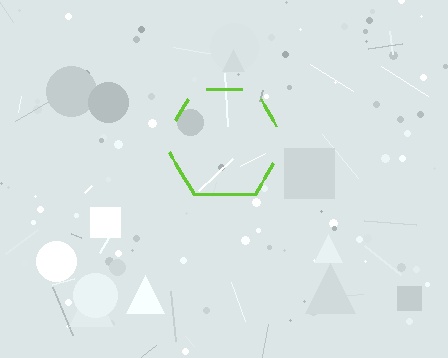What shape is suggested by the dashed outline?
The dashed outline suggests a hexagon.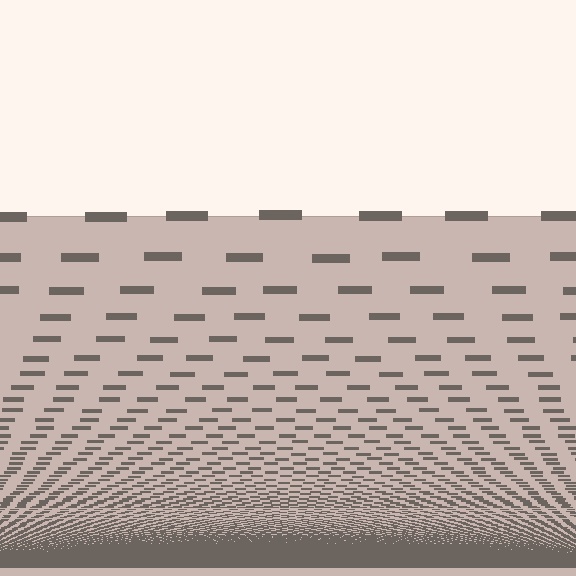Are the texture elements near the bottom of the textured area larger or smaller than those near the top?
Smaller. The gradient is inverted — elements near the bottom are smaller and denser.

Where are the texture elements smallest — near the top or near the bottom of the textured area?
Near the bottom.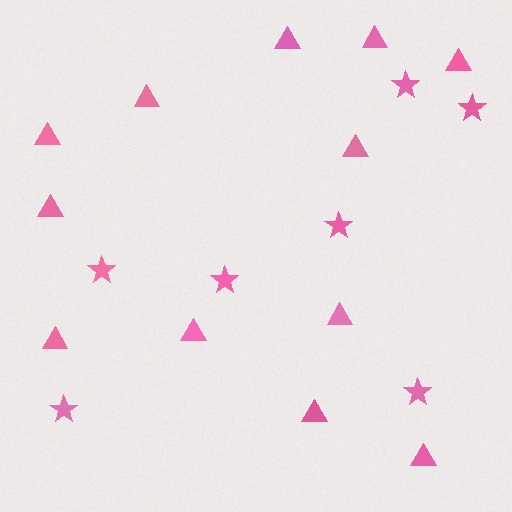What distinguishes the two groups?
There are 2 groups: one group of triangles (12) and one group of stars (7).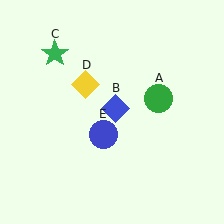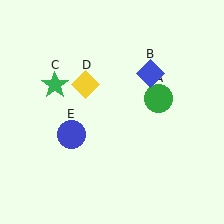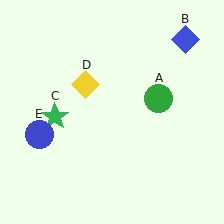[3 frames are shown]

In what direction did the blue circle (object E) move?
The blue circle (object E) moved left.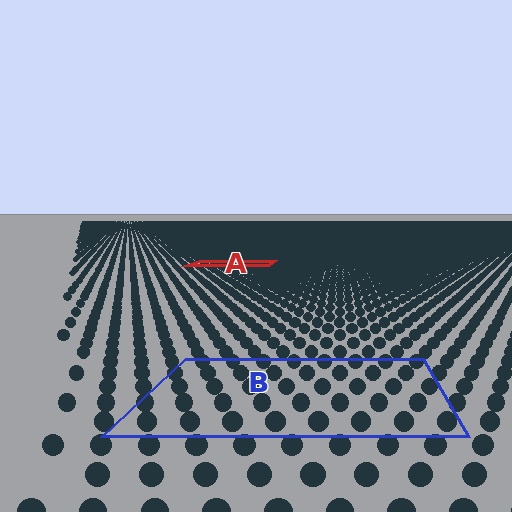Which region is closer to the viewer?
Region B is closer. The texture elements there are larger and more spread out.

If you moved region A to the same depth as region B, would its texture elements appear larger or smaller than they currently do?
They would appear larger. At a closer depth, the same texture elements are projected at a bigger on-screen size.